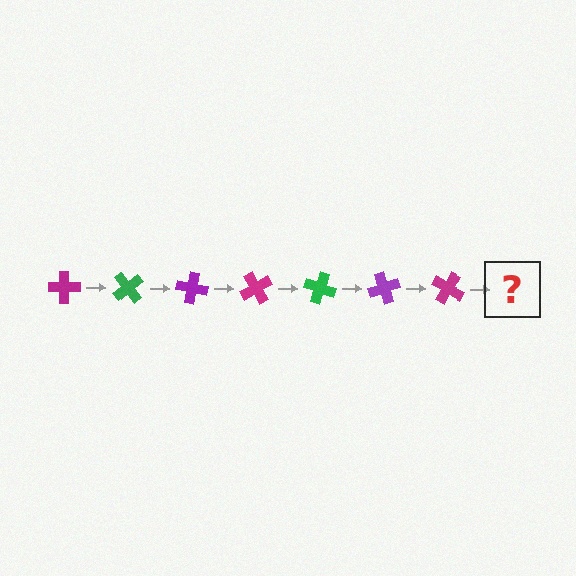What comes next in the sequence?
The next element should be a green cross, rotated 350 degrees from the start.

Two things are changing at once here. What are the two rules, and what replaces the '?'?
The two rules are that it rotates 50 degrees each step and the color cycles through magenta, green, and purple. The '?' should be a green cross, rotated 350 degrees from the start.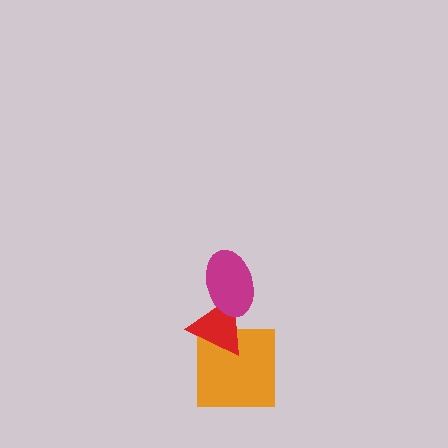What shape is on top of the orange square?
The red triangle is on top of the orange square.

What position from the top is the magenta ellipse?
The magenta ellipse is 1st from the top.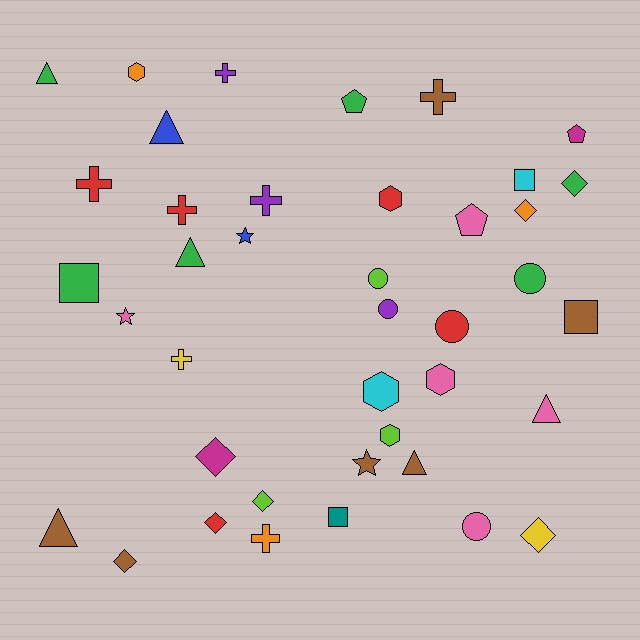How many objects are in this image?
There are 40 objects.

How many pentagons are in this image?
There are 3 pentagons.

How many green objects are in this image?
There are 6 green objects.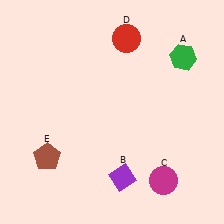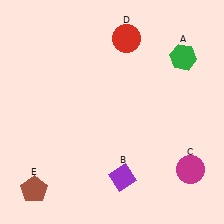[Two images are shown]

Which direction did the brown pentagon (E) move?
The brown pentagon (E) moved down.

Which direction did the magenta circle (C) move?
The magenta circle (C) moved right.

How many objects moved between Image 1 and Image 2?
2 objects moved between the two images.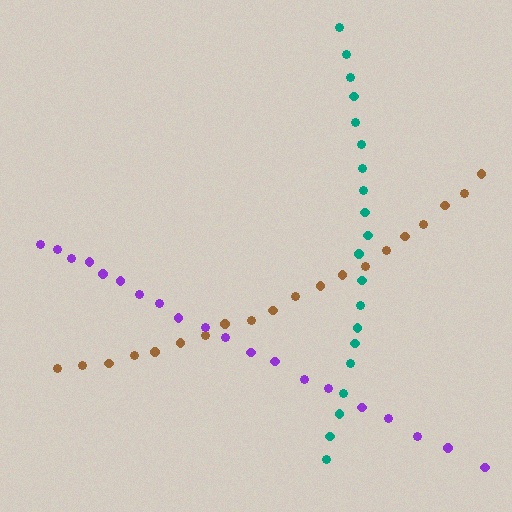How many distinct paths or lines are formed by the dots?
There are 3 distinct paths.